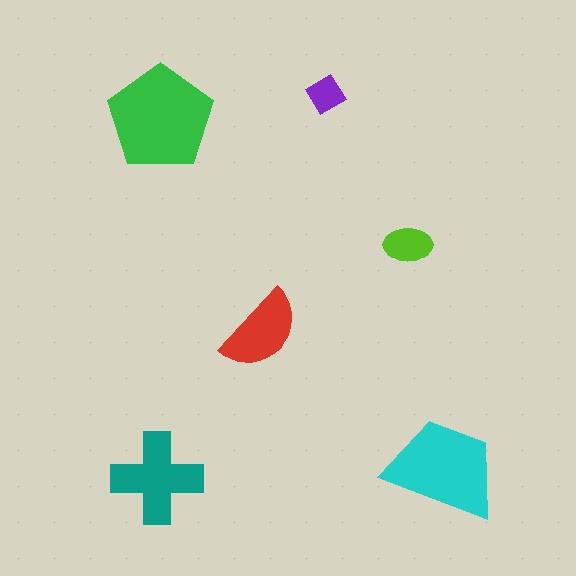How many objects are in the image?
There are 6 objects in the image.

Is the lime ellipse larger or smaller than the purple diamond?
Larger.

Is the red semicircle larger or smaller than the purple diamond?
Larger.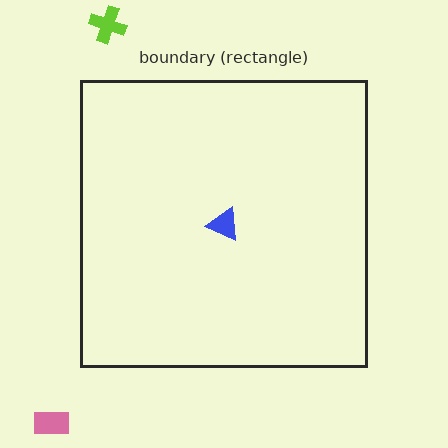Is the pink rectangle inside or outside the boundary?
Outside.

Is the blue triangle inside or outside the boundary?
Inside.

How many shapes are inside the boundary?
1 inside, 2 outside.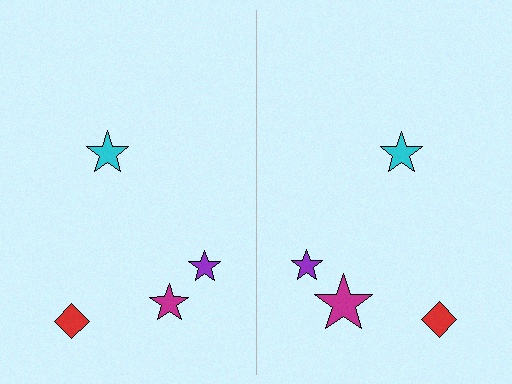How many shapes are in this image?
There are 8 shapes in this image.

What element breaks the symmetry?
The magenta star on the right side has a different size than its mirror counterpart.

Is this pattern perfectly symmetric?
No, the pattern is not perfectly symmetric. The magenta star on the right side has a different size than its mirror counterpart.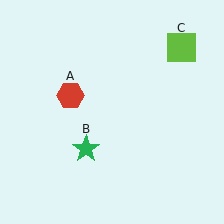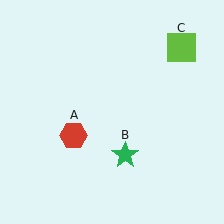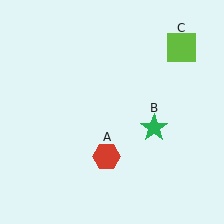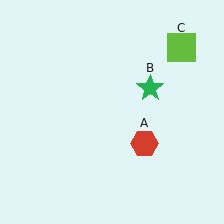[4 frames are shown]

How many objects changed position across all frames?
2 objects changed position: red hexagon (object A), green star (object B).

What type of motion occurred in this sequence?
The red hexagon (object A), green star (object B) rotated counterclockwise around the center of the scene.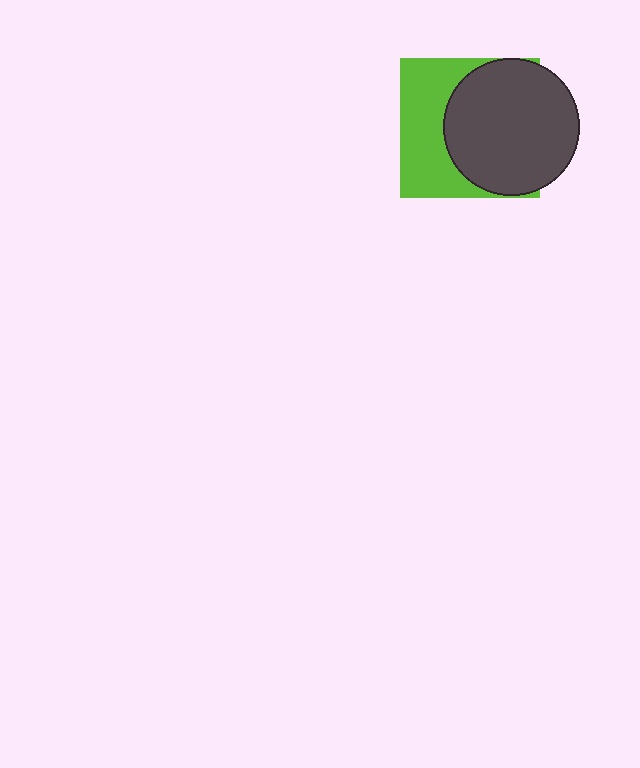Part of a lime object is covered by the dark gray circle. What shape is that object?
It is a square.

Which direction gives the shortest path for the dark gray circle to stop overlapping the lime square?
Moving right gives the shortest separation.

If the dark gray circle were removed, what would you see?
You would see the complete lime square.